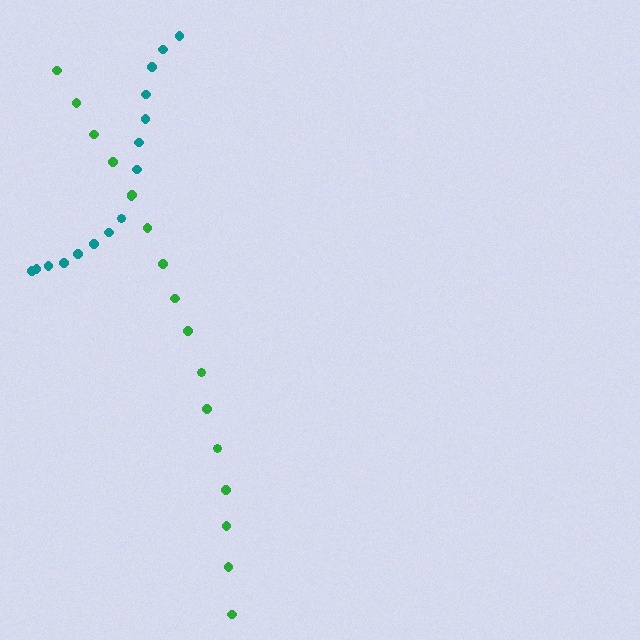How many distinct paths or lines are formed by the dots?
There are 2 distinct paths.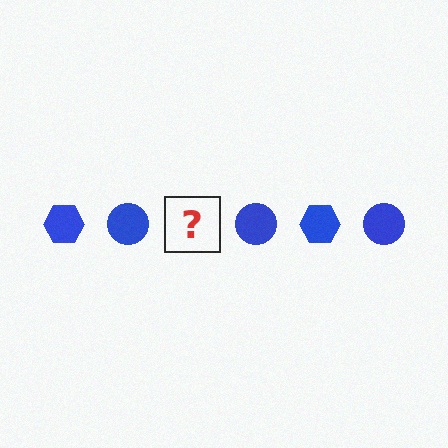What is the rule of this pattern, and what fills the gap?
The rule is that the pattern cycles through hexagon, circle shapes in blue. The gap should be filled with a blue hexagon.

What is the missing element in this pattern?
The missing element is a blue hexagon.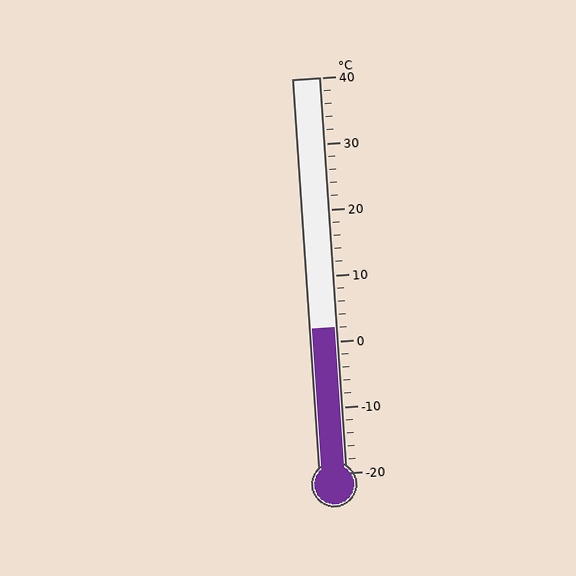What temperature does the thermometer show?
The thermometer shows approximately 2°C.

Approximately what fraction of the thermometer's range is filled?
The thermometer is filled to approximately 35% of its range.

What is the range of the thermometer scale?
The thermometer scale ranges from -20°C to 40°C.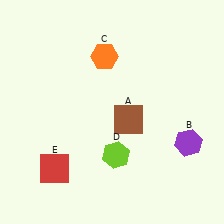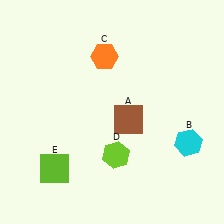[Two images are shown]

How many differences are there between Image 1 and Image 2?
There are 2 differences between the two images.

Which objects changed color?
B changed from purple to cyan. E changed from red to lime.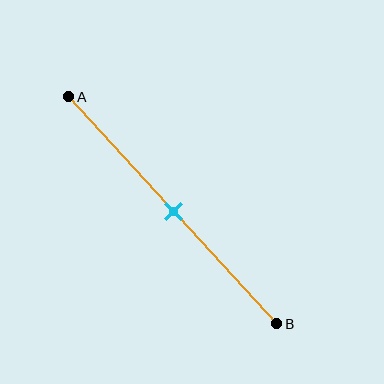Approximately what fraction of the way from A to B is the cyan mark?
The cyan mark is approximately 50% of the way from A to B.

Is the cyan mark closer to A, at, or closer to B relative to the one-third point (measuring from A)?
The cyan mark is closer to point B than the one-third point of segment AB.